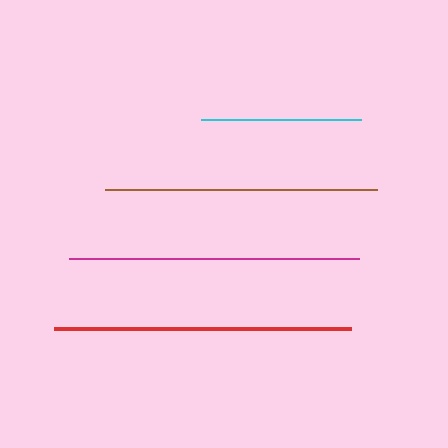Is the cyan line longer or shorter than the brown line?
The brown line is longer than the cyan line.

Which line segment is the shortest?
The cyan line is the shortest at approximately 160 pixels.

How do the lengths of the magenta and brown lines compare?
The magenta and brown lines are approximately the same length.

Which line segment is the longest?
The red line is the longest at approximately 297 pixels.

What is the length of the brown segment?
The brown segment is approximately 272 pixels long.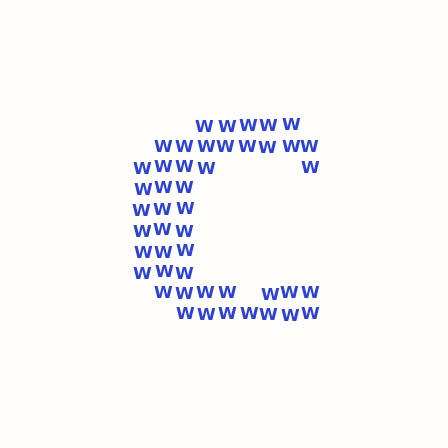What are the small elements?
The small elements are letter W's.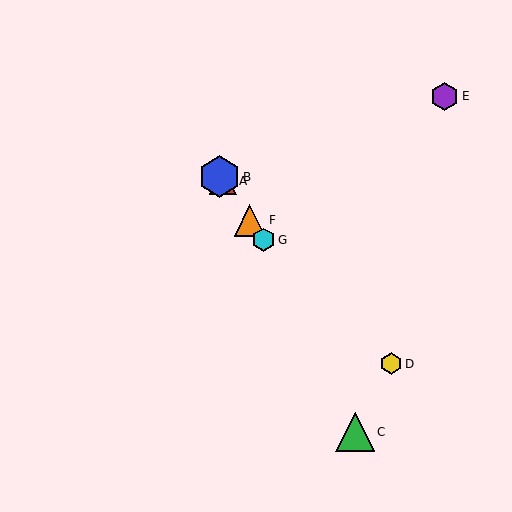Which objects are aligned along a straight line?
Objects A, B, F, G are aligned along a straight line.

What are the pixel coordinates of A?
Object A is at (223, 181).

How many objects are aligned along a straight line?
4 objects (A, B, F, G) are aligned along a straight line.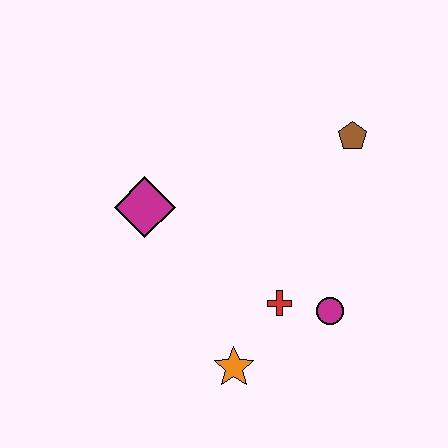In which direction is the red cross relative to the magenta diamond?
The red cross is to the right of the magenta diamond.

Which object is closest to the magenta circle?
The red cross is closest to the magenta circle.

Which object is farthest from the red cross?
The brown pentagon is farthest from the red cross.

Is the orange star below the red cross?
Yes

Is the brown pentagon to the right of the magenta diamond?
Yes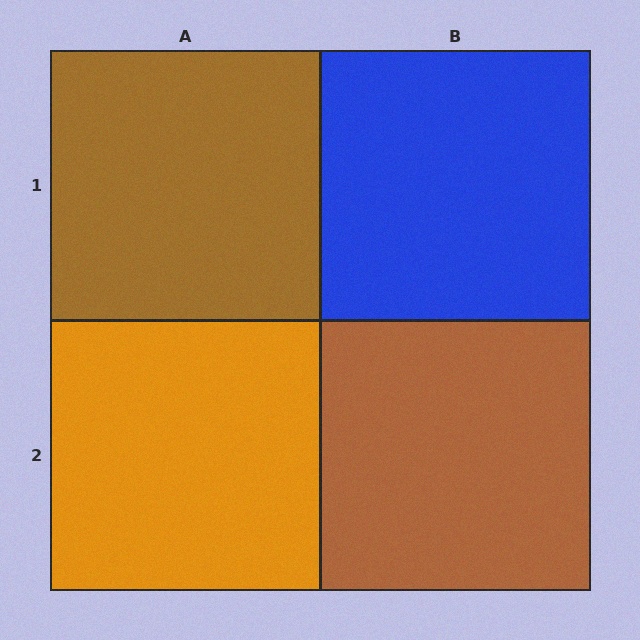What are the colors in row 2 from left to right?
Orange, brown.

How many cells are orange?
1 cell is orange.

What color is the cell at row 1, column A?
Brown.